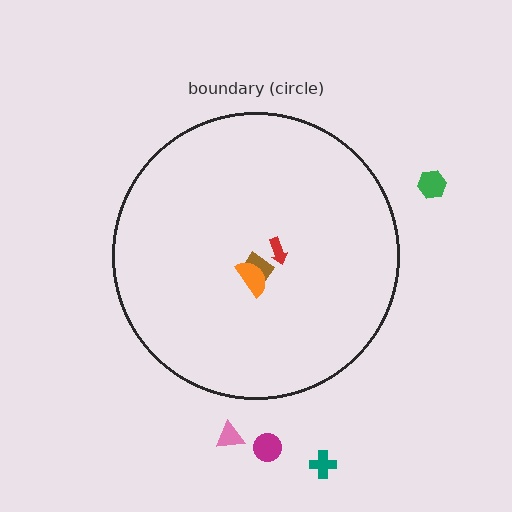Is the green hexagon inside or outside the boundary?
Outside.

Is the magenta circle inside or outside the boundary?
Outside.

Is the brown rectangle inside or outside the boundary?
Inside.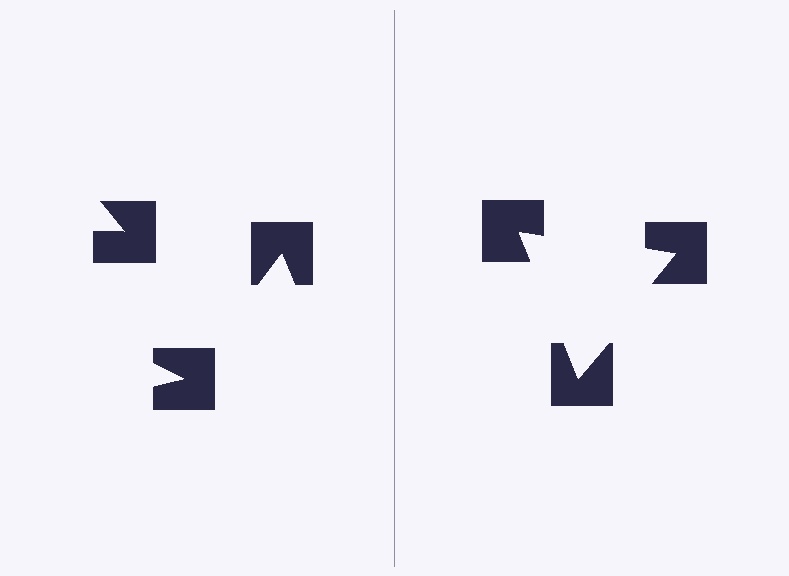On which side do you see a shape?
An illusory triangle appears on the right side. On the left side the wedge cuts are rotated, so no coherent shape forms.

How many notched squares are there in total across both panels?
6 — 3 on each side.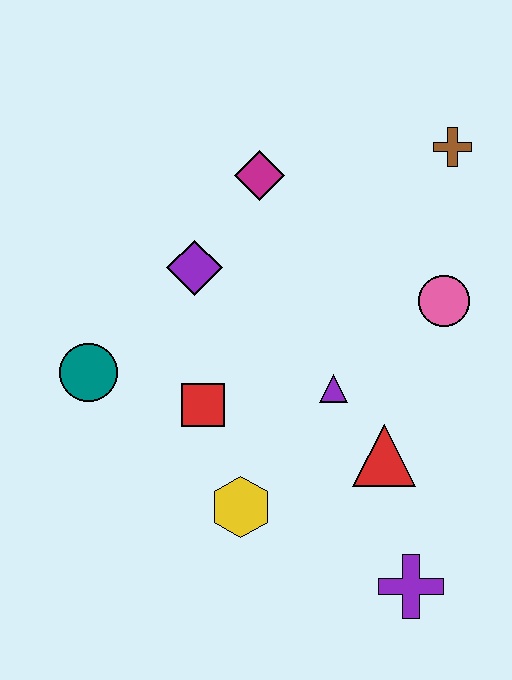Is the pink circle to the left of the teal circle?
No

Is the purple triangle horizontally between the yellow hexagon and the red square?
No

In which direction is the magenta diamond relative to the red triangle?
The magenta diamond is above the red triangle.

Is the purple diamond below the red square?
No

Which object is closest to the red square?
The yellow hexagon is closest to the red square.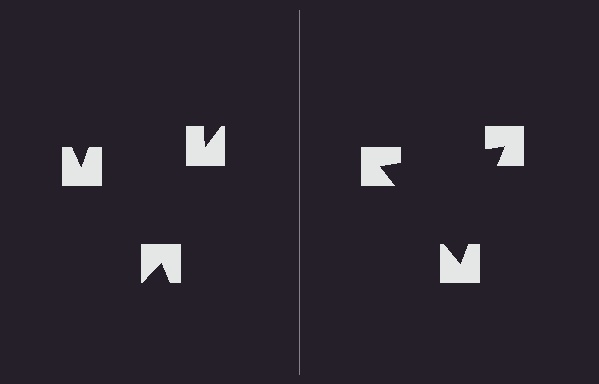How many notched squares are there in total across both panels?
6 — 3 on each side.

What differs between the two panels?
The notched squares are positioned identically on both sides; only the wedge orientations differ. On the right they align to a triangle; on the left they are misaligned.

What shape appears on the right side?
An illusory triangle.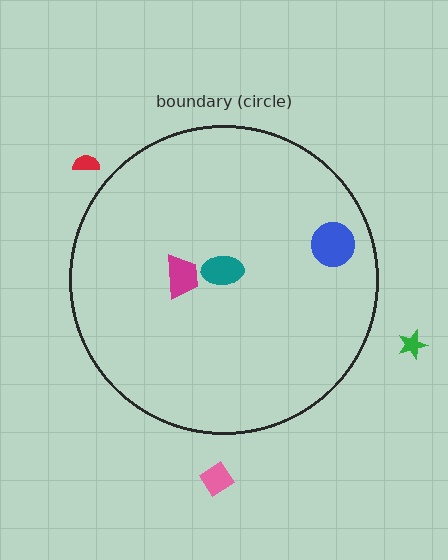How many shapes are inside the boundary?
3 inside, 3 outside.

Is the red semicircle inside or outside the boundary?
Outside.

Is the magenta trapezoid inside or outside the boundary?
Inside.